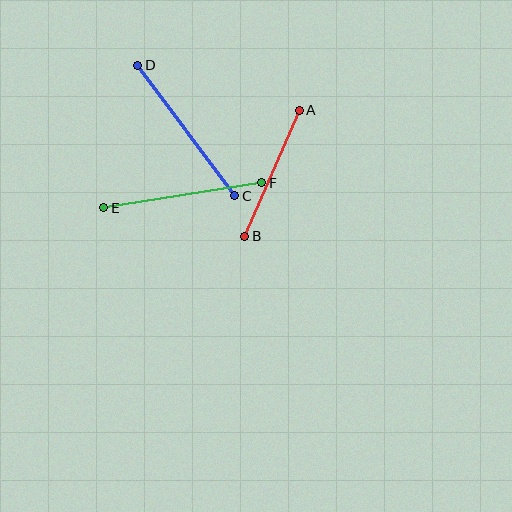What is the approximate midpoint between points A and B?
The midpoint is at approximately (272, 173) pixels.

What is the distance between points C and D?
The distance is approximately 163 pixels.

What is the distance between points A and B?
The distance is approximately 137 pixels.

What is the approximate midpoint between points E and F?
The midpoint is at approximately (183, 195) pixels.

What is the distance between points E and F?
The distance is approximately 160 pixels.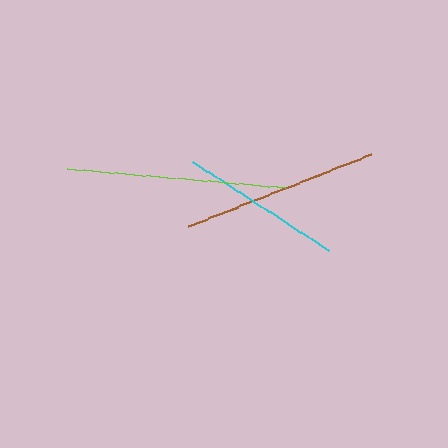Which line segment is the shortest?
The cyan line is the shortest at approximately 162 pixels.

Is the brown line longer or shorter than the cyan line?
The brown line is longer than the cyan line.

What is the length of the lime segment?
The lime segment is approximately 219 pixels long.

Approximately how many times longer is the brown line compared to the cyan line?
The brown line is approximately 1.2 times the length of the cyan line.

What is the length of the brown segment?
The brown segment is approximately 197 pixels long.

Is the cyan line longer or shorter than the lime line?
The lime line is longer than the cyan line.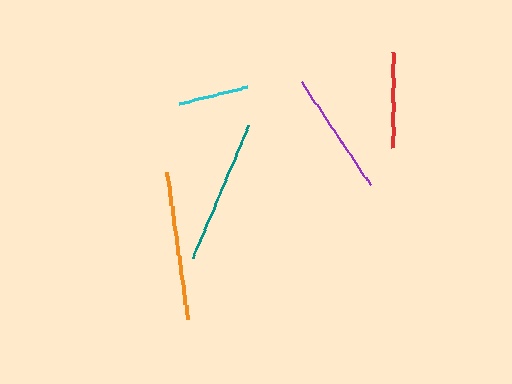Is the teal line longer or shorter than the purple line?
The teal line is longer than the purple line.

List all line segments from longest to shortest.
From longest to shortest: orange, teal, purple, red, cyan.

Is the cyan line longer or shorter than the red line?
The red line is longer than the cyan line.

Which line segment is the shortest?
The cyan line is the shortest at approximately 70 pixels.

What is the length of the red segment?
The red segment is approximately 94 pixels long.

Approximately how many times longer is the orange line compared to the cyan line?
The orange line is approximately 2.1 times the length of the cyan line.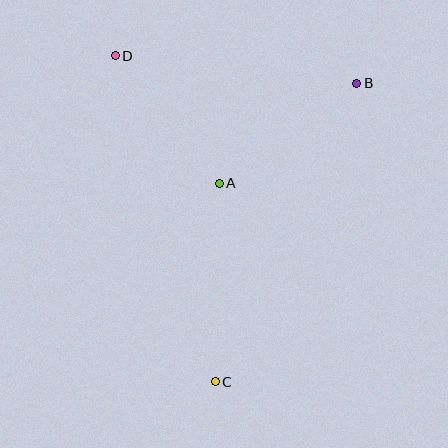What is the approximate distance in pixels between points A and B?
The distance between A and B is approximately 170 pixels.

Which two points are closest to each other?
Points A and D are closest to each other.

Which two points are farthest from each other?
Points C and D are farthest from each other.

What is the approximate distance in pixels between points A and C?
The distance between A and C is approximately 198 pixels.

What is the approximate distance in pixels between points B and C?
The distance between B and C is approximately 330 pixels.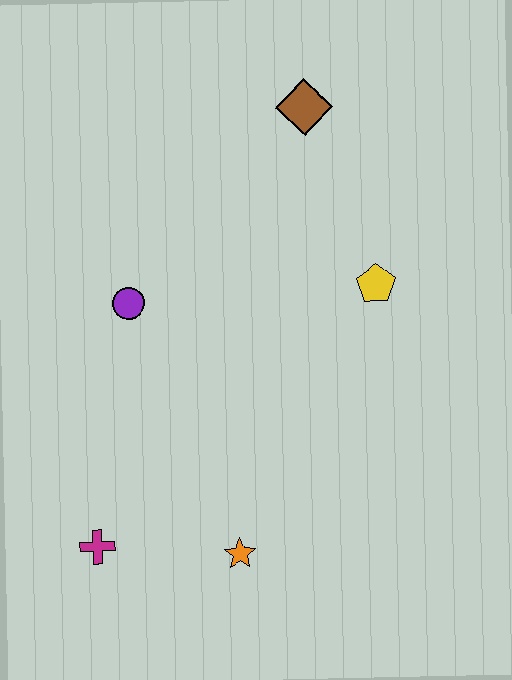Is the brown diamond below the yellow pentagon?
No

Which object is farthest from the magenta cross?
The brown diamond is farthest from the magenta cross.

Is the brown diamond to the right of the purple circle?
Yes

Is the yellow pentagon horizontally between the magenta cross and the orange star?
No